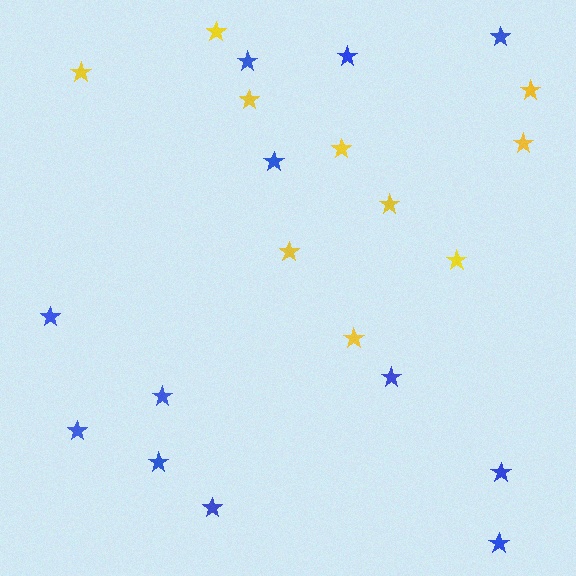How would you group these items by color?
There are 2 groups: one group of yellow stars (10) and one group of blue stars (12).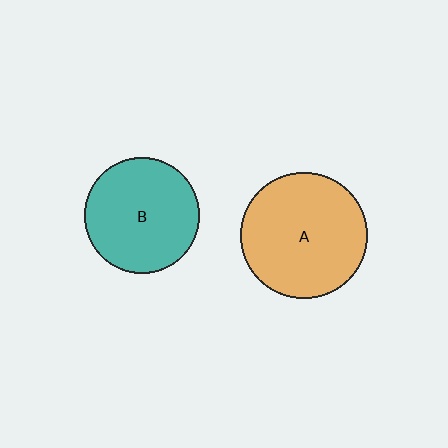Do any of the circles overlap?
No, none of the circles overlap.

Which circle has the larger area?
Circle A (orange).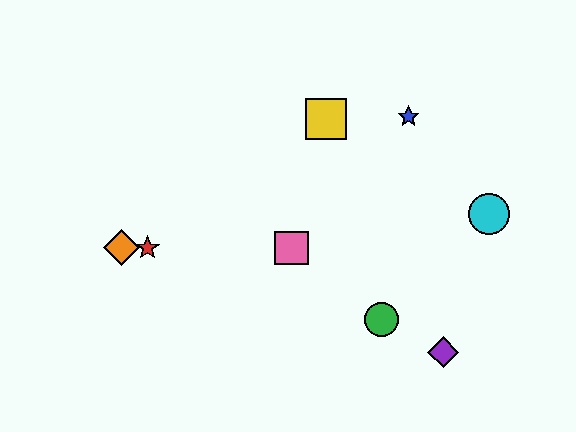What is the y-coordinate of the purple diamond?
The purple diamond is at y≈352.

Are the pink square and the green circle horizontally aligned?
No, the pink square is at y≈248 and the green circle is at y≈320.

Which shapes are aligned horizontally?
The red star, the orange diamond, the pink square are aligned horizontally.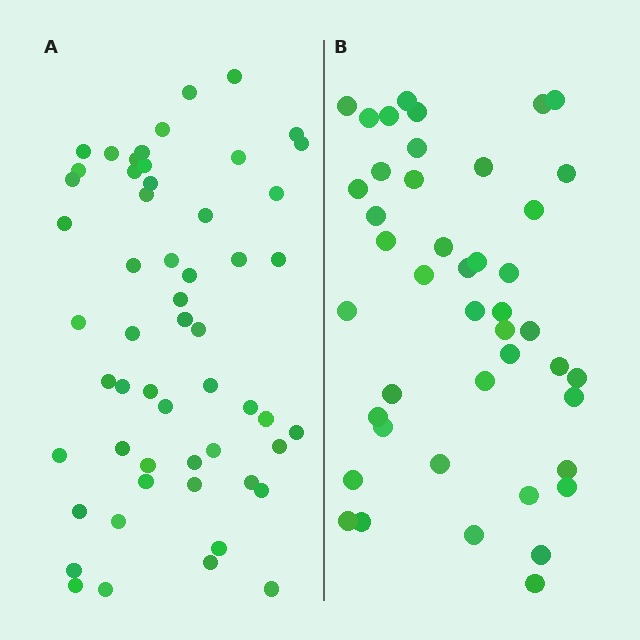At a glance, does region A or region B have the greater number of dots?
Region A (the left region) has more dots.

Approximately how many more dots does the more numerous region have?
Region A has roughly 12 or so more dots than region B.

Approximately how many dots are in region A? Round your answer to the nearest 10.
About 60 dots. (The exact count is 55, which rounds to 60.)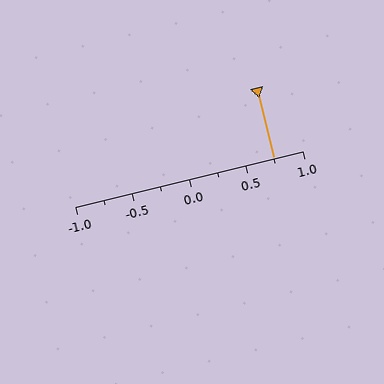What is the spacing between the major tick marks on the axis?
The major ticks are spaced 0.5 apart.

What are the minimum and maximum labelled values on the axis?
The axis runs from -1.0 to 1.0.